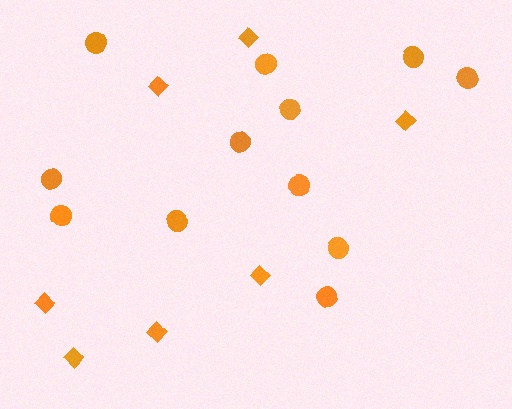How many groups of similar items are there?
There are 2 groups: one group of circles (12) and one group of diamonds (7).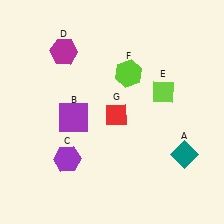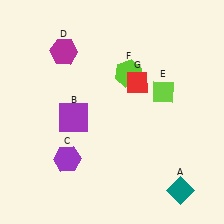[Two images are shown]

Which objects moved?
The objects that moved are: the teal diamond (A), the red diamond (G).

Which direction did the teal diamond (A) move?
The teal diamond (A) moved down.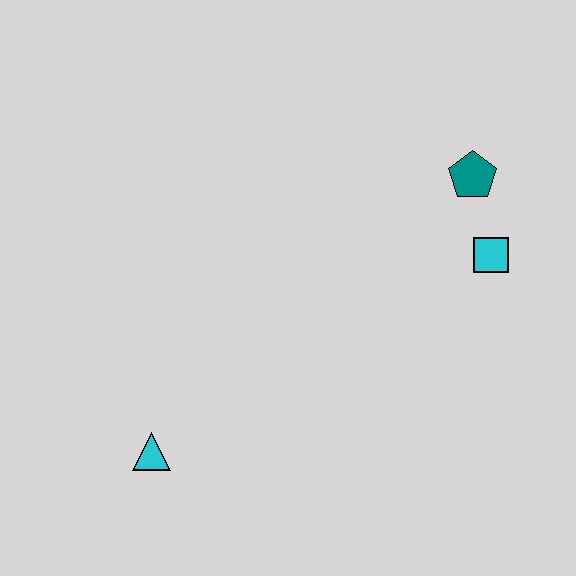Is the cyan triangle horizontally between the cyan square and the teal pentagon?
No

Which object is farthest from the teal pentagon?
The cyan triangle is farthest from the teal pentagon.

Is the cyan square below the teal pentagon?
Yes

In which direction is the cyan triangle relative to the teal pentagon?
The cyan triangle is to the left of the teal pentagon.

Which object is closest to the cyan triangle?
The cyan square is closest to the cyan triangle.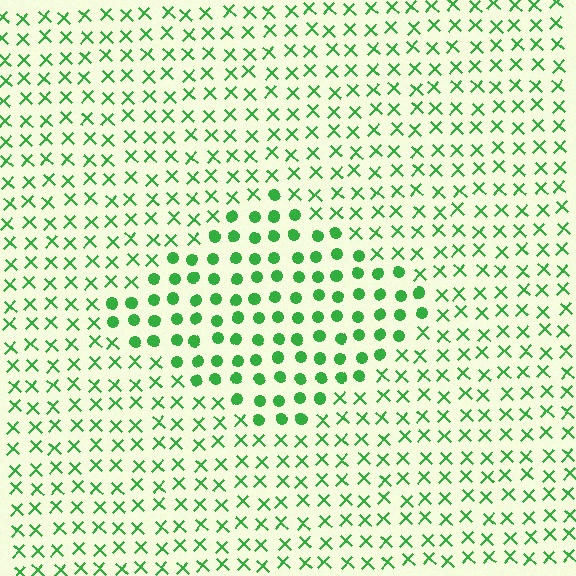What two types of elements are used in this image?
The image uses circles inside the diamond region and X marks outside it.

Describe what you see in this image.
The image is filled with small green elements arranged in a uniform grid. A diamond-shaped region contains circles, while the surrounding area contains X marks. The boundary is defined purely by the change in element shape.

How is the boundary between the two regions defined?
The boundary is defined by a change in element shape: circles inside vs. X marks outside. All elements share the same color and spacing.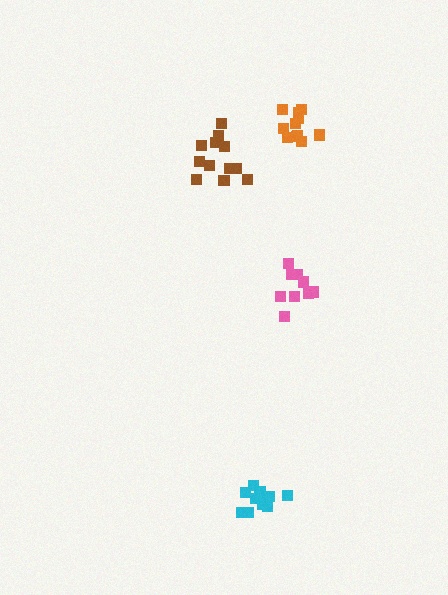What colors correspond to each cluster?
The clusters are colored: brown, pink, cyan, orange.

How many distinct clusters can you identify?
There are 4 distinct clusters.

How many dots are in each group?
Group 1: 12 dots, Group 2: 9 dots, Group 3: 12 dots, Group 4: 11 dots (44 total).